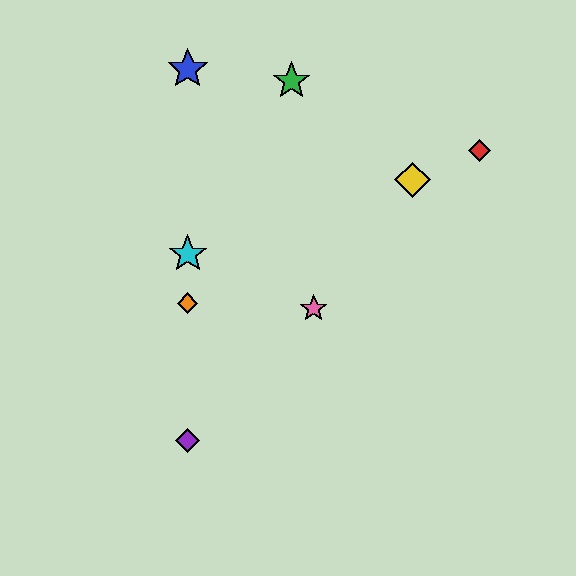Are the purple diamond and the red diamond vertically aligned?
No, the purple diamond is at x≈188 and the red diamond is at x≈479.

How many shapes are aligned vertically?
4 shapes (the blue star, the purple diamond, the orange diamond, the cyan star) are aligned vertically.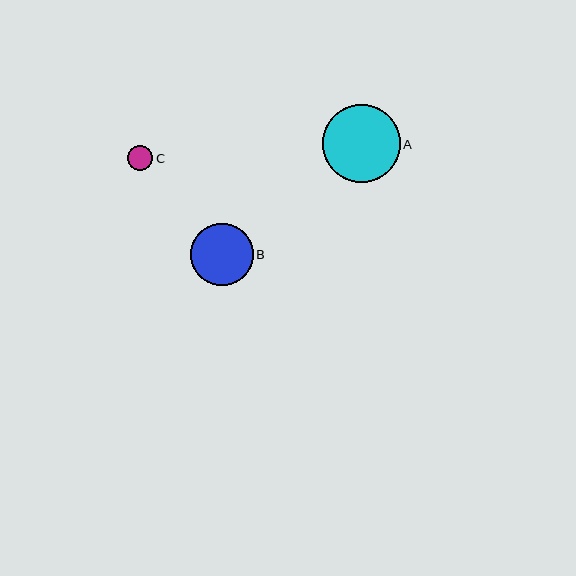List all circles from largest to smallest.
From largest to smallest: A, B, C.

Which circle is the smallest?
Circle C is the smallest with a size of approximately 25 pixels.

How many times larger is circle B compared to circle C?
Circle B is approximately 2.5 times the size of circle C.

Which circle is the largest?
Circle A is the largest with a size of approximately 78 pixels.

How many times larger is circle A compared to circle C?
Circle A is approximately 3.1 times the size of circle C.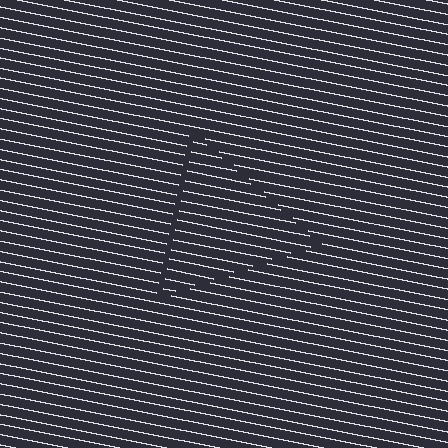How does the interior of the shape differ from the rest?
The interior of the shape contains the same grating, shifted by half a period — the contour is defined by the phase discontinuity where line-ends from the inner and outer gratings abut.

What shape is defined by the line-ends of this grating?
An illusory triangle. The interior of the shape contains the same grating, shifted by half a period — the contour is defined by the phase discontinuity where line-ends from the inner and outer gratings abut.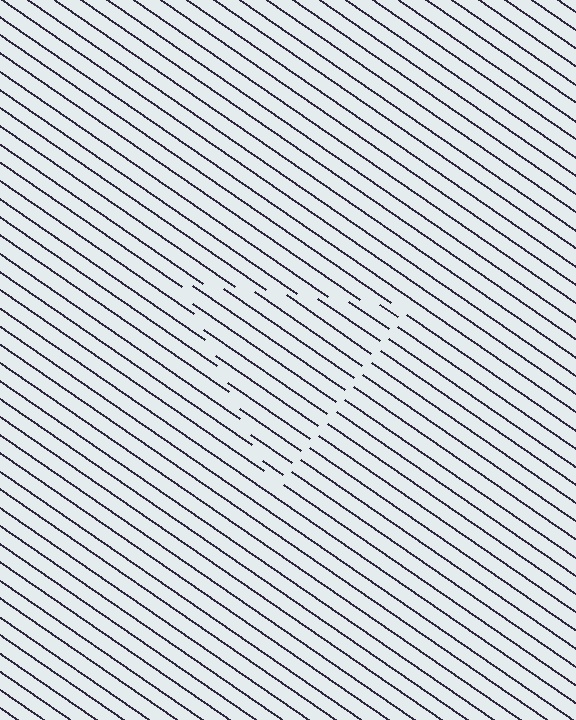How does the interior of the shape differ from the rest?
The interior of the shape contains the same grating, shifted by half a period — the contour is defined by the phase discontinuity where line-ends from the inner and outer gratings abut.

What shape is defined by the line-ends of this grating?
An illusory triangle. The interior of the shape contains the same grating, shifted by half a period — the contour is defined by the phase discontinuity where line-ends from the inner and outer gratings abut.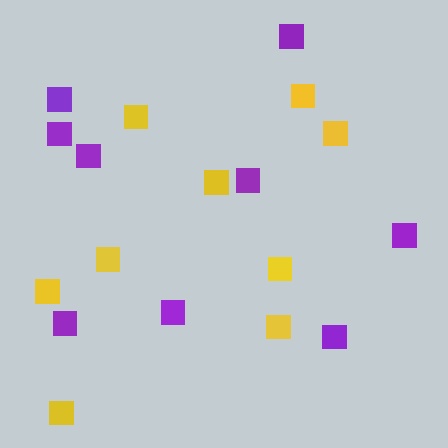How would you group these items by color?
There are 2 groups: one group of yellow squares (9) and one group of purple squares (9).